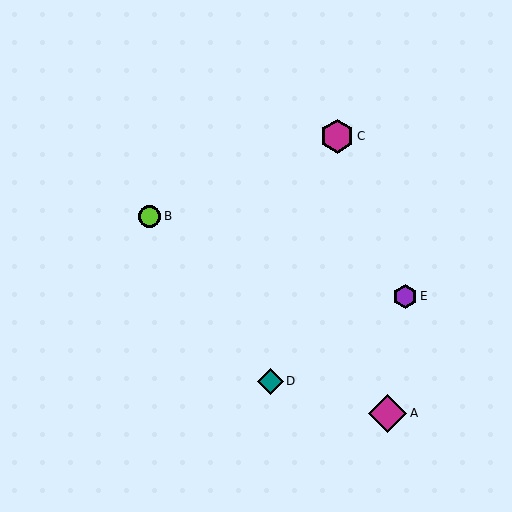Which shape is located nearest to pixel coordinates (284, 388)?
The teal diamond (labeled D) at (270, 381) is nearest to that location.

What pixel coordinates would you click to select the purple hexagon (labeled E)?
Click at (405, 296) to select the purple hexagon E.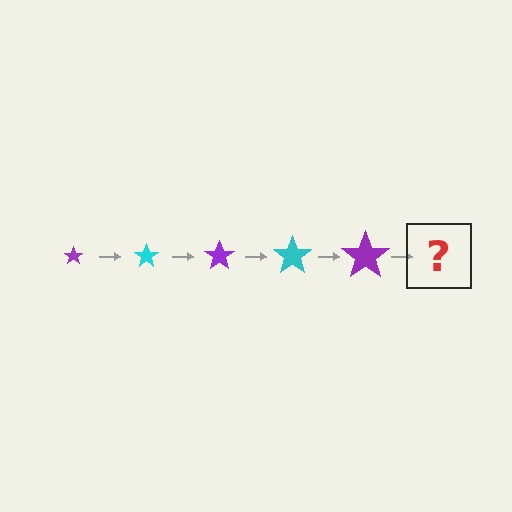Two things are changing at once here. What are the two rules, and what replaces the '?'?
The two rules are that the star grows larger each step and the color cycles through purple and cyan. The '?' should be a cyan star, larger than the previous one.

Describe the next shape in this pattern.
It should be a cyan star, larger than the previous one.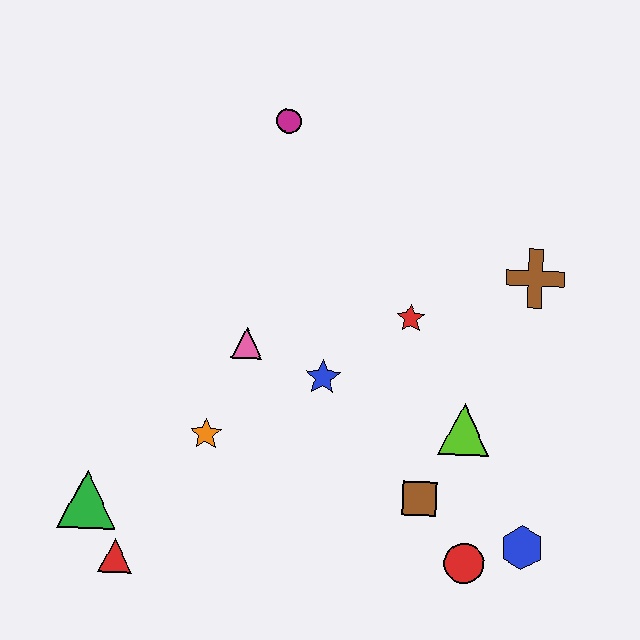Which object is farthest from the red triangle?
The brown cross is farthest from the red triangle.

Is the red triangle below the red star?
Yes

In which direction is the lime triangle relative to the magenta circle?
The lime triangle is below the magenta circle.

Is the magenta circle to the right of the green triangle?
Yes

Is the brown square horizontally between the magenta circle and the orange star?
No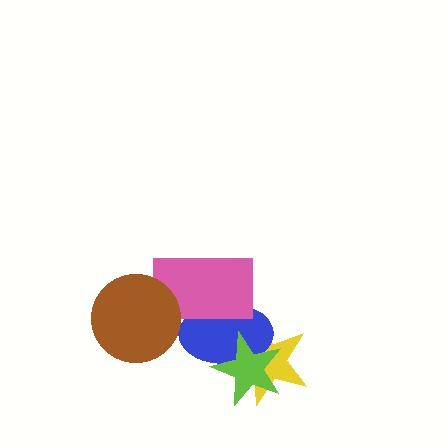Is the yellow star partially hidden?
Yes, it is partially covered by another shape.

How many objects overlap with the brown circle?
1 object overlaps with the brown circle.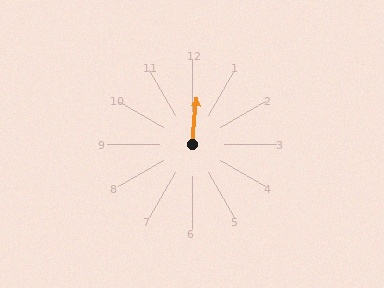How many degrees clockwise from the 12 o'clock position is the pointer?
Approximately 6 degrees.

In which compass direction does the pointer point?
North.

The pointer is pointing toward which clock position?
Roughly 12 o'clock.